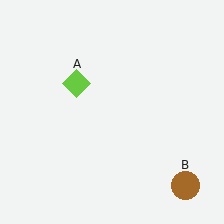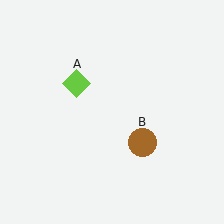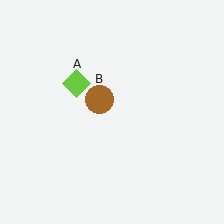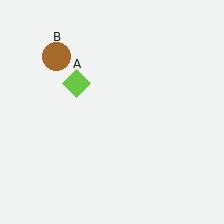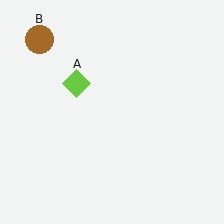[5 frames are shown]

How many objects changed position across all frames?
1 object changed position: brown circle (object B).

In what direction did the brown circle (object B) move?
The brown circle (object B) moved up and to the left.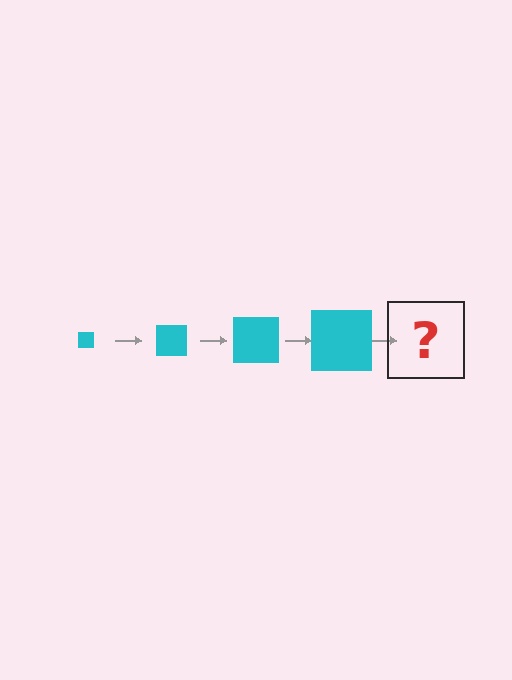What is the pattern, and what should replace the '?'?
The pattern is that the square gets progressively larger each step. The '?' should be a cyan square, larger than the previous one.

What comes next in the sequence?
The next element should be a cyan square, larger than the previous one.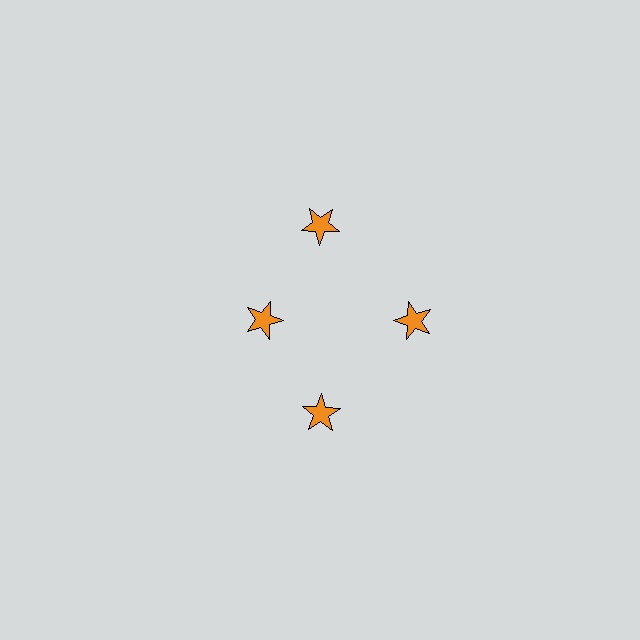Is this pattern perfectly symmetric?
No. The 4 orange stars are arranged in a ring, but one element near the 9 o'clock position is pulled inward toward the center, breaking the 4-fold rotational symmetry.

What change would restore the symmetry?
The symmetry would be restored by moving it outward, back onto the ring so that all 4 stars sit at equal angles and equal distance from the center.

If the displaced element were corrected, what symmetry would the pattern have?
It would have 4-fold rotational symmetry — the pattern would map onto itself every 90 degrees.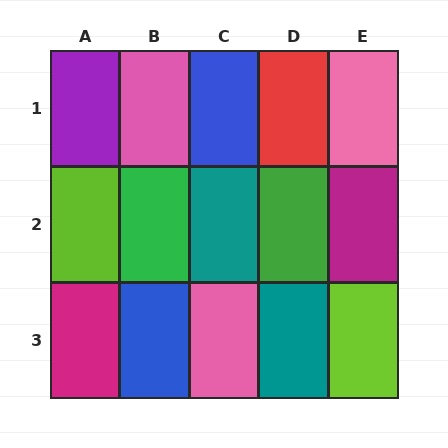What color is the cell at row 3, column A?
Magenta.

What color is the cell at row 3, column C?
Pink.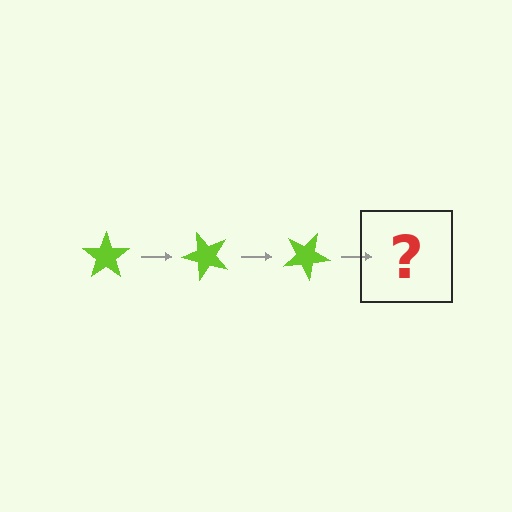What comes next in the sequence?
The next element should be a lime star rotated 150 degrees.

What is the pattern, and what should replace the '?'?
The pattern is that the star rotates 50 degrees each step. The '?' should be a lime star rotated 150 degrees.